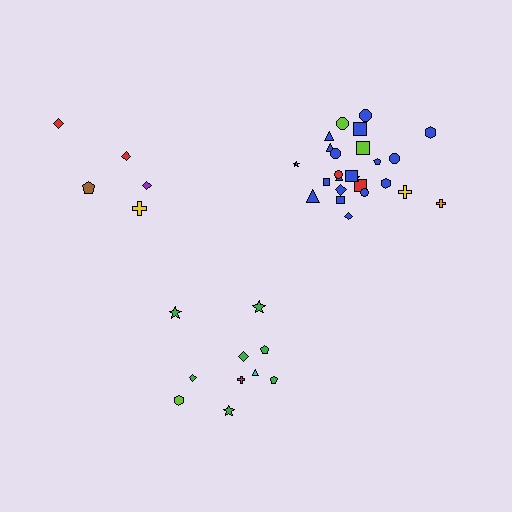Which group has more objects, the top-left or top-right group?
The top-right group.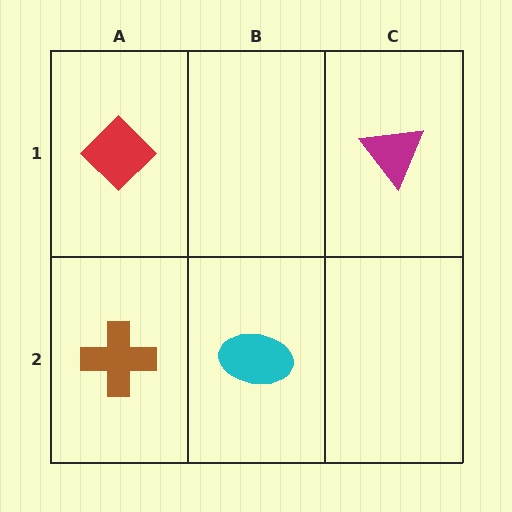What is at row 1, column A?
A red diamond.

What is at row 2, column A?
A brown cross.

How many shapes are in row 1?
2 shapes.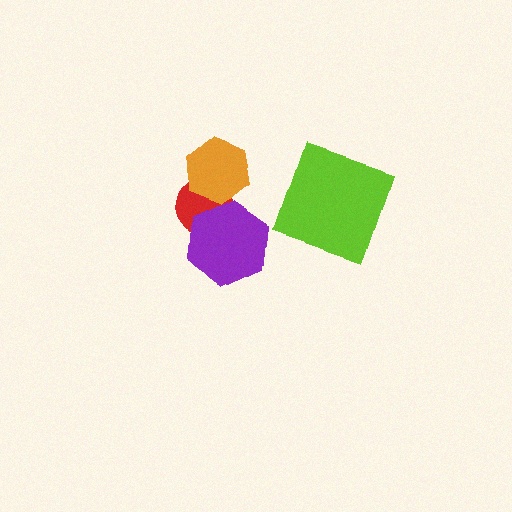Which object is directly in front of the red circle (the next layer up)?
The orange hexagon is directly in front of the red circle.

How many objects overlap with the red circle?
2 objects overlap with the red circle.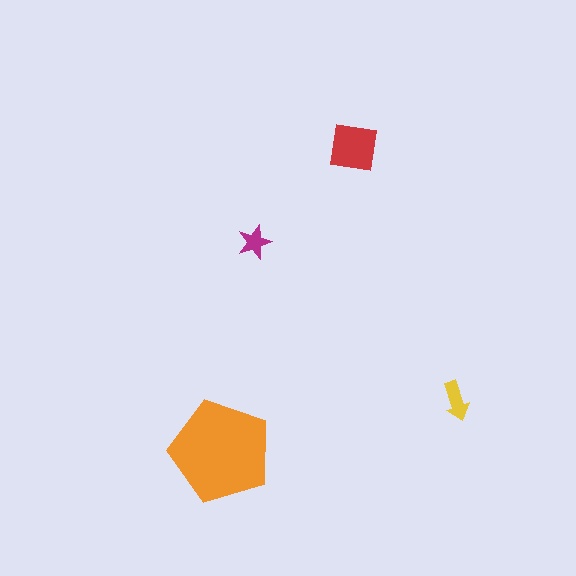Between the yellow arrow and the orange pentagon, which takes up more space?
The orange pentagon.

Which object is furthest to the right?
The yellow arrow is rightmost.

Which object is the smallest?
The magenta star.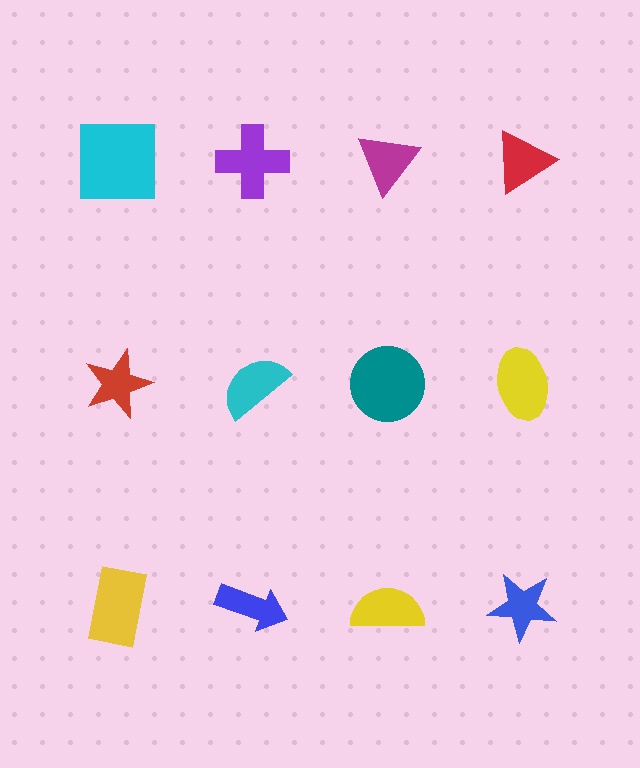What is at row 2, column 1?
A red star.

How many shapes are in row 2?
4 shapes.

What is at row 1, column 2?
A purple cross.